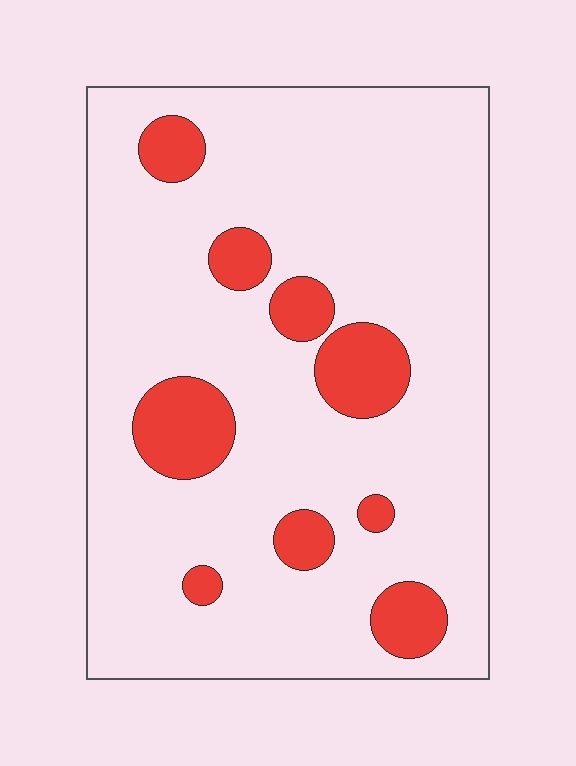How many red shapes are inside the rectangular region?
9.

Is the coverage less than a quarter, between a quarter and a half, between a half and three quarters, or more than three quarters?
Less than a quarter.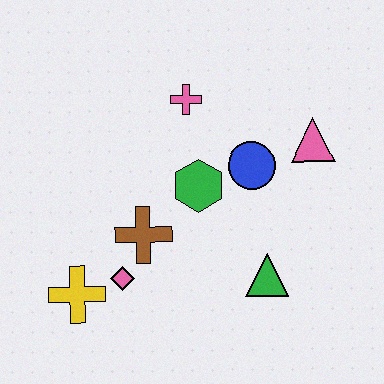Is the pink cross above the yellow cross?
Yes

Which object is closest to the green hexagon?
The blue circle is closest to the green hexagon.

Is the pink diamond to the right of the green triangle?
No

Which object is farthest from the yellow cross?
The pink triangle is farthest from the yellow cross.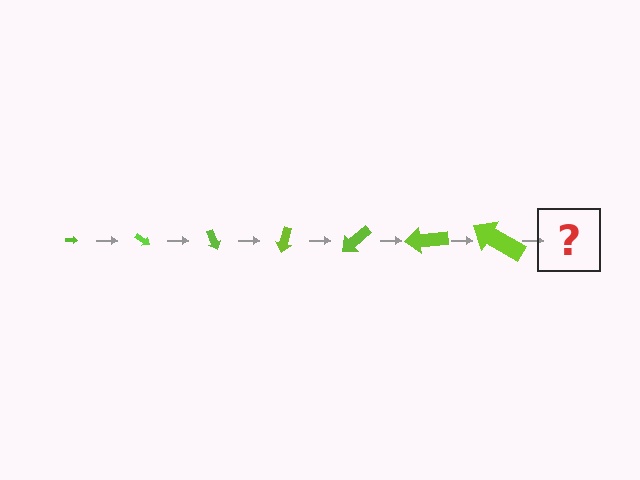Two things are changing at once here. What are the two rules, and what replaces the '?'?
The two rules are that the arrow grows larger each step and it rotates 35 degrees each step. The '?' should be an arrow, larger than the previous one and rotated 245 degrees from the start.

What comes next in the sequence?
The next element should be an arrow, larger than the previous one and rotated 245 degrees from the start.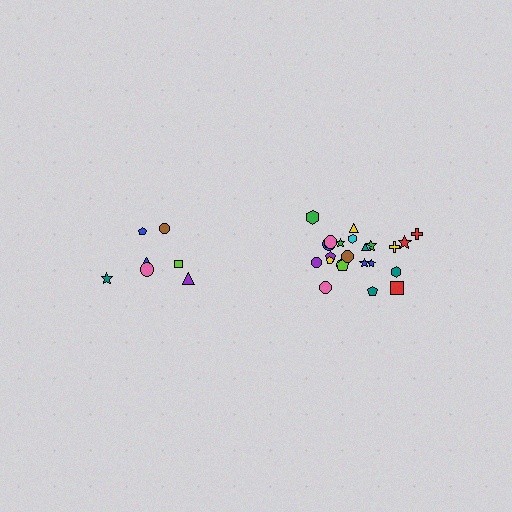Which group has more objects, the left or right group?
The right group.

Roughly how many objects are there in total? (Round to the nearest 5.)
Roughly 30 objects in total.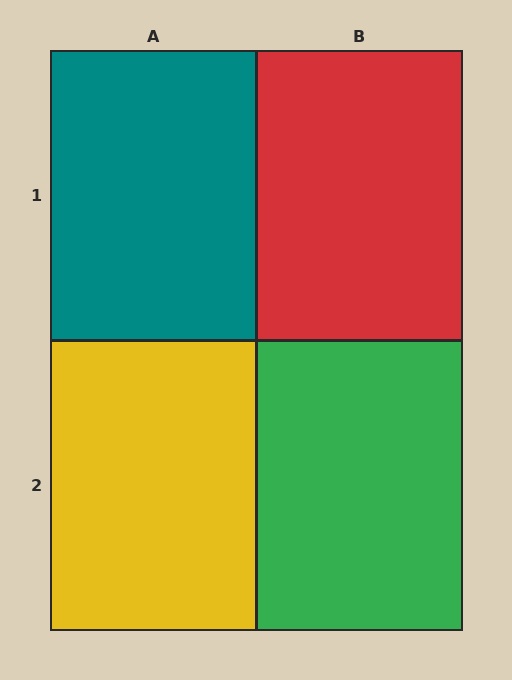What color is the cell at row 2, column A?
Yellow.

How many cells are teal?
1 cell is teal.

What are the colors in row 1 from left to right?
Teal, red.